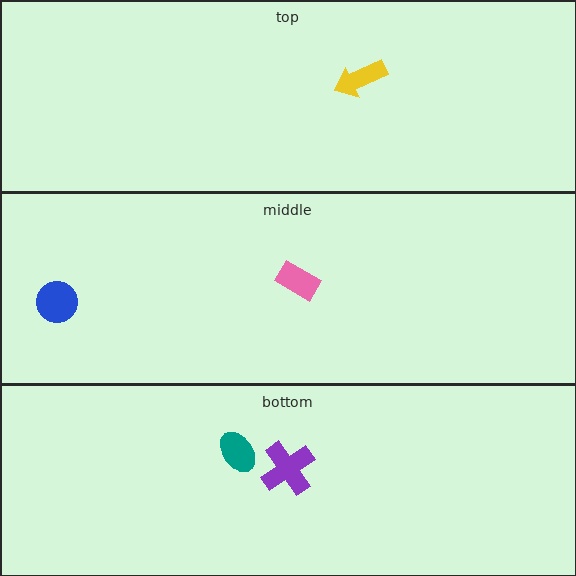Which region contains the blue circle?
The middle region.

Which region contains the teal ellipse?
The bottom region.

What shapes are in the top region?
The yellow arrow.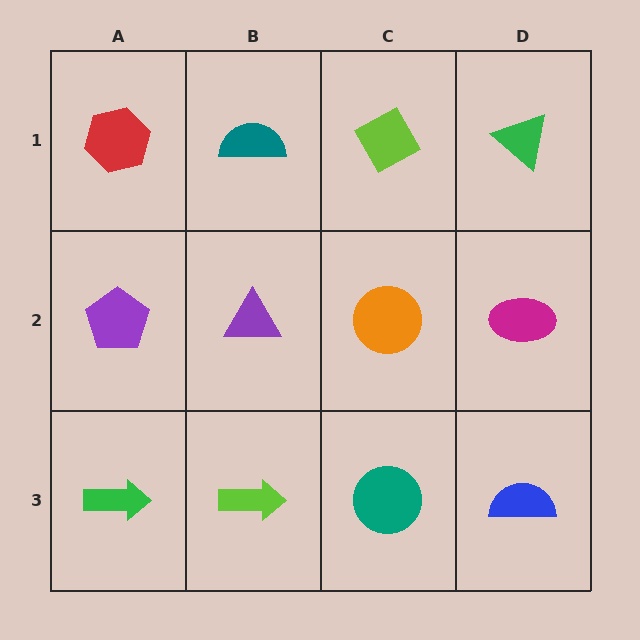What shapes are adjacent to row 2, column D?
A green triangle (row 1, column D), a blue semicircle (row 3, column D), an orange circle (row 2, column C).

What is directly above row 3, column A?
A purple pentagon.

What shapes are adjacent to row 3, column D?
A magenta ellipse (row 2, column D), a teal circle (row 3, column C).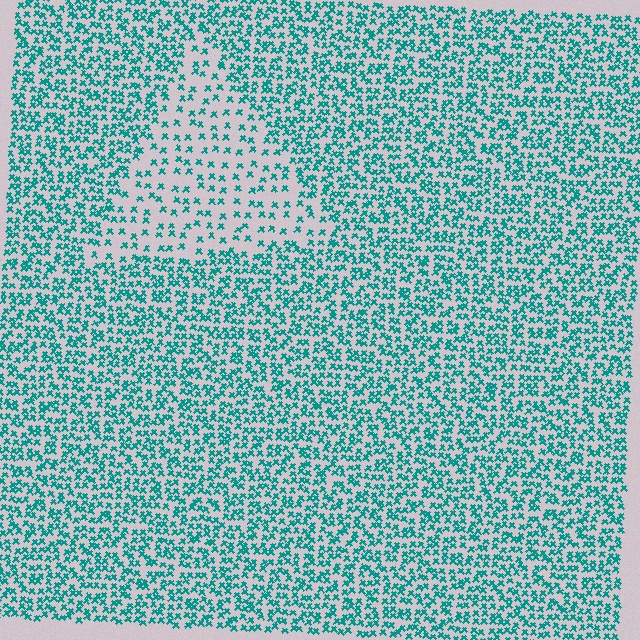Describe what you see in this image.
The image contains small teal elements arranged at two different densities. A triangle-shaped region is visible where the elements are less densely packed than the surrounding area.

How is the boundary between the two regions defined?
The boundary is defined by a change in element density (approximately 2.3x ratio). All elements are the same color, size, and shape.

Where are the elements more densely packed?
The elements are more densely packed outside the triangle boundary.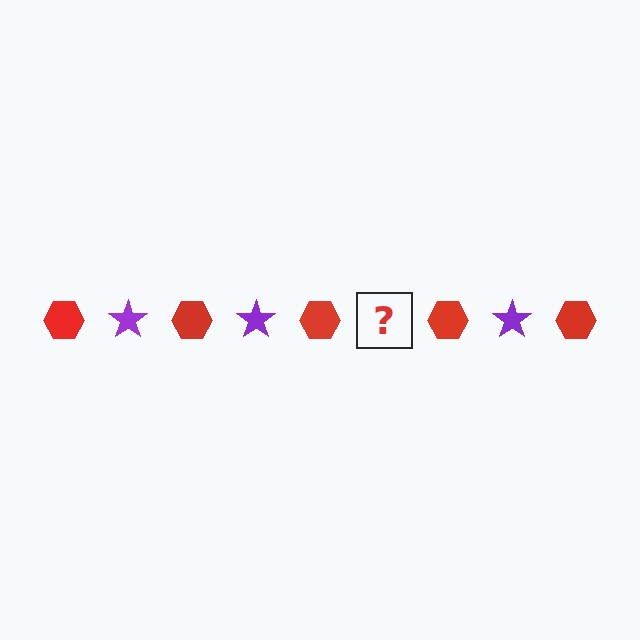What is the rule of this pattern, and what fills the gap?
The rule is that the pattern alternates between red hexagon and purple star. The gap should be filled with a purple star.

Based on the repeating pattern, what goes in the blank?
The blank should be a purple star.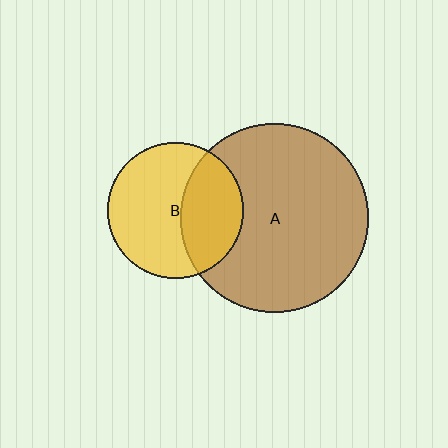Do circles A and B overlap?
Yes.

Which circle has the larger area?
Circle A (brown).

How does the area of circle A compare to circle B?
Approximately 1.9 times.